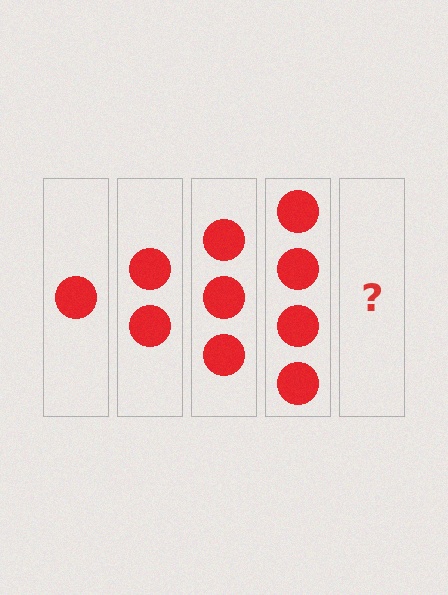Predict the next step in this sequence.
The next step is 5 circles.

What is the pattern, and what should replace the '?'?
The pattern is that each step adds one more circle. The '?' should be 5 circles.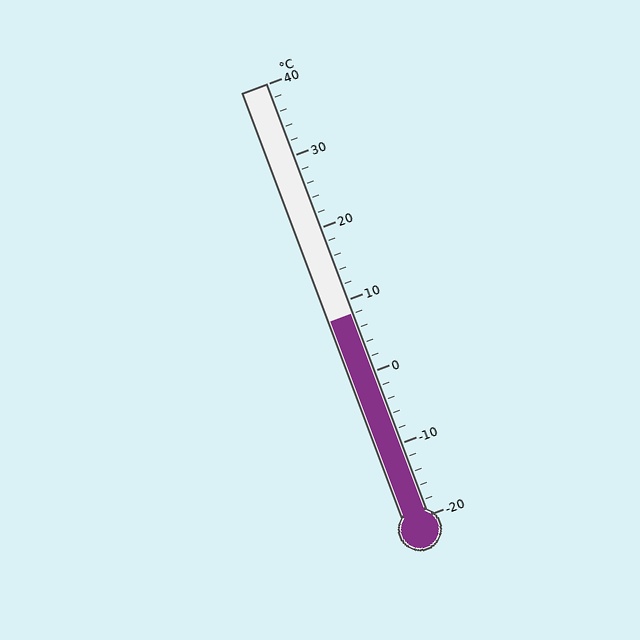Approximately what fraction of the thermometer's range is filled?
The thermometer is filled to approximately 45% of its range.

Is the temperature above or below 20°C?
The temperature is below 20°C.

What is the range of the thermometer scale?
The thermometer scale ranges from -20°C to 40°C.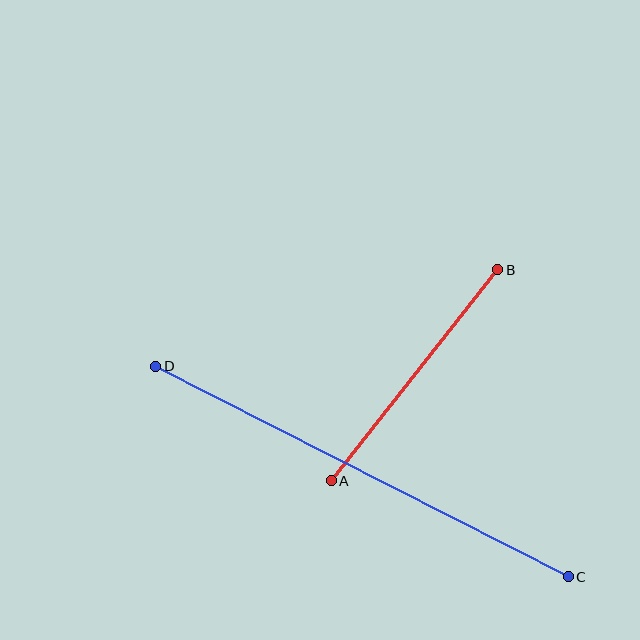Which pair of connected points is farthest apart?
Points C and D are farthest apart.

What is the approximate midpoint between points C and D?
The midpoint is at approximately (362, 471) pixels.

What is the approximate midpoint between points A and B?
The midpoint is at approximately (415, 375) pixels.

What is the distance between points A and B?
The distance is approximately 269 pixels.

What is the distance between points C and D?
The distance is approximately 463 pixels.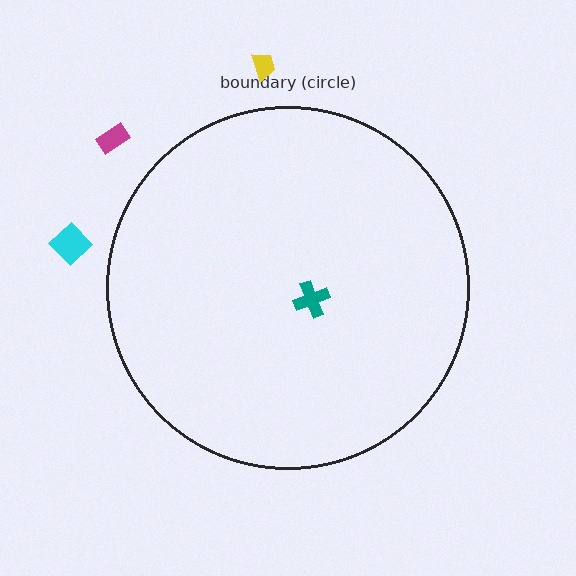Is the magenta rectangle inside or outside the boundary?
Outside.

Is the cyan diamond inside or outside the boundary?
Outside.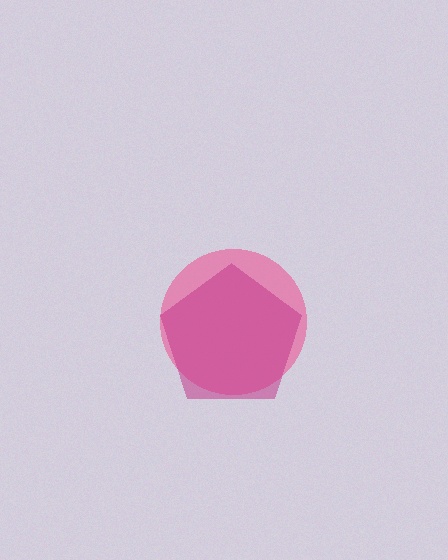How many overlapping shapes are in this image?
There are 2 overlapping shapes in the image.